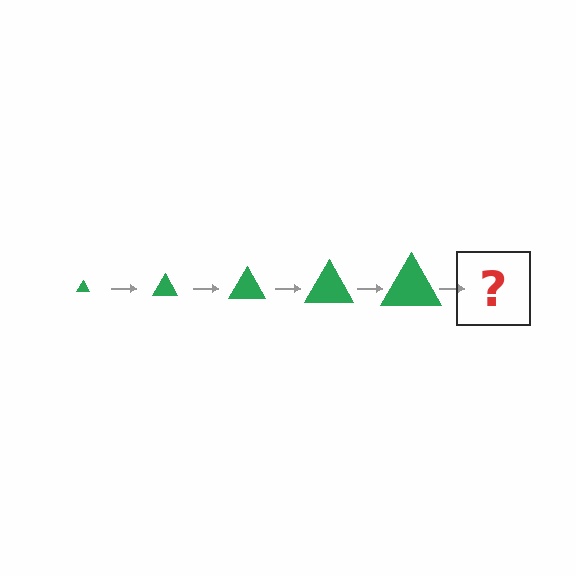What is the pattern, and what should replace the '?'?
The pattern is that the triangle gets progressively larger each step. The '?' should be a green triangle, larger than the previous one.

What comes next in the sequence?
The next element should be a green triangle, larger than the previous one.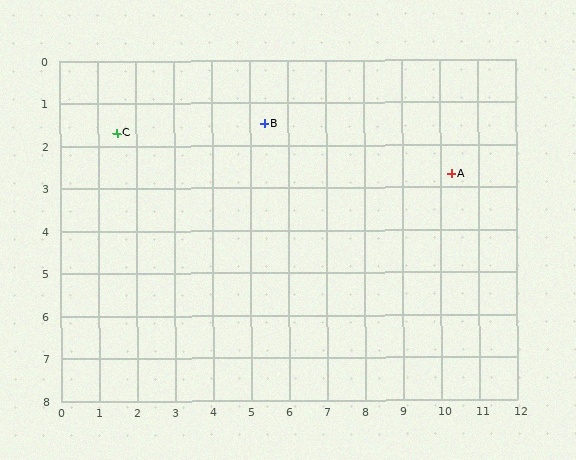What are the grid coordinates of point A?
Point A is at approximately (10.3, 2.7).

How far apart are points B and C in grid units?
Points B and C are about 3.9 grid units apart.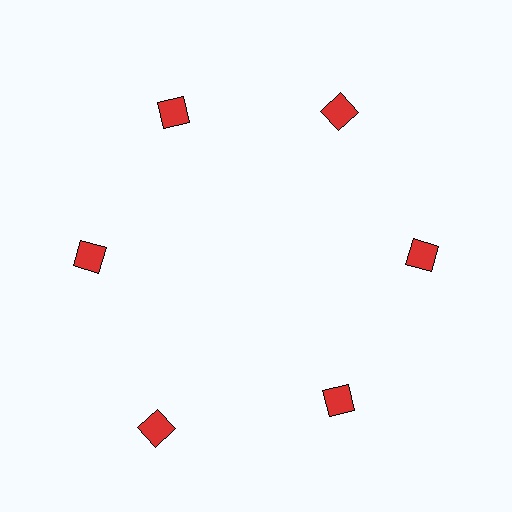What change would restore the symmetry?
The symmetry would be restored by moving it inward, back onto the ring so that all 6 squares sit at equal angles and equal distance from the center.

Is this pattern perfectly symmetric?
No. The 6 red squares are arranged in a ring, but one element near the 7 o'clock position is pushed outward from the center, breaking the 6-fold rotational symmetry.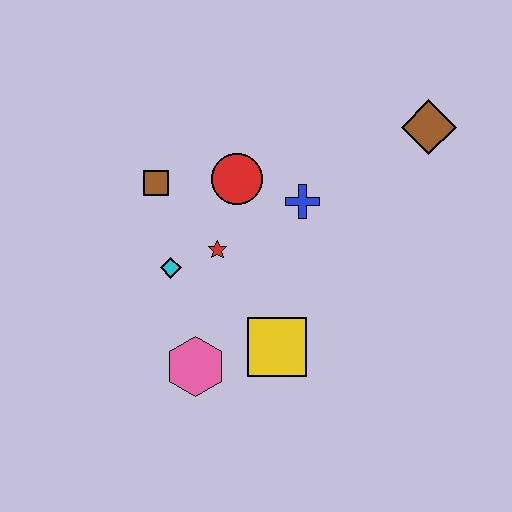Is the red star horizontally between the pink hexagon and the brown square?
No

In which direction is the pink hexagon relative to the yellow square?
The pink hexagon is to the left of the yellow square.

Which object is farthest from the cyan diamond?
The brown diamond is farthest from the cyan diamond.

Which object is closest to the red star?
The cyan diamond is closest to the red star.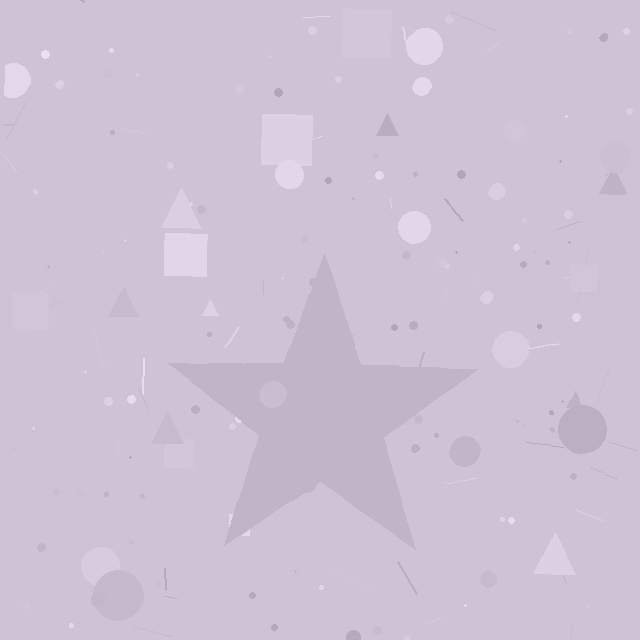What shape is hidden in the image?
A star is hidden in the image.